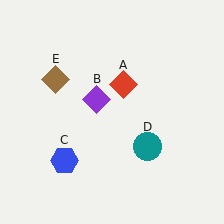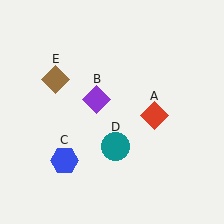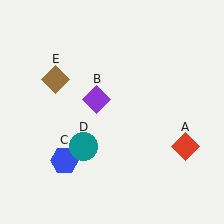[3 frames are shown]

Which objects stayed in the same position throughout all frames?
Purple diamond (object B) and blue hexagon (object C) and brown diamond (object E) remained stationary.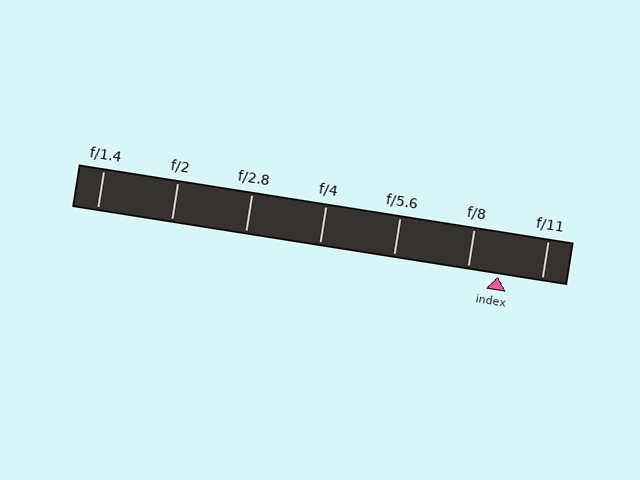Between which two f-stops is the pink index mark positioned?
The index mark is between f/8 and f/11.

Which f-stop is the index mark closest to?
The index mark is closest to f/8.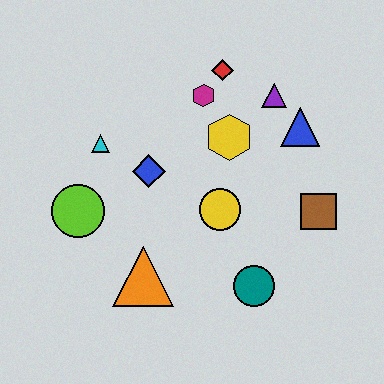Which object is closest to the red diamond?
The magenta hexagon is closest to the red diamond.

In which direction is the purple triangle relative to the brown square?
The purple triangle is above the brown square.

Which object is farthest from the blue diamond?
The brown square is farthest from the blue diamond.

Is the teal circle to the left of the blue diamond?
No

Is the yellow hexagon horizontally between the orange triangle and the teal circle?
Yes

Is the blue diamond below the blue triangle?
Yes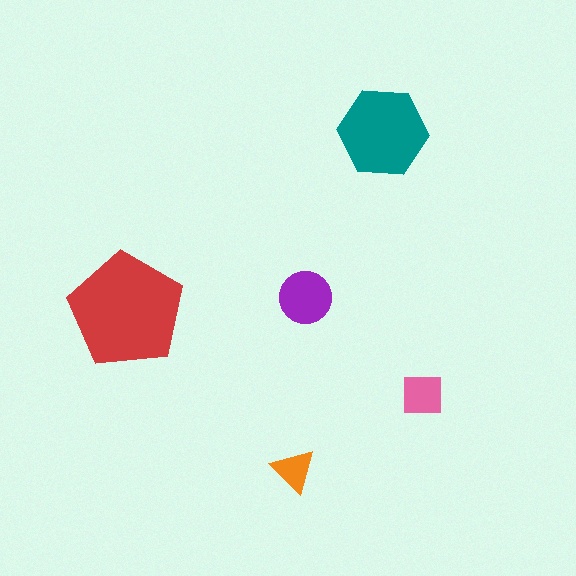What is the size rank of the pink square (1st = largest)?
4th.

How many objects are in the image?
There are 5 objects in the image.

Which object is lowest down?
The orange triangle is bottommost.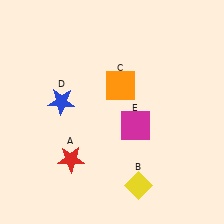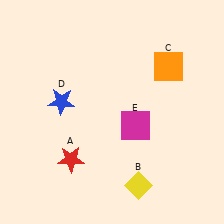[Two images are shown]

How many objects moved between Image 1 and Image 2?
1 object moved between the two images.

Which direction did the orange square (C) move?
The orange square (C) moved right.